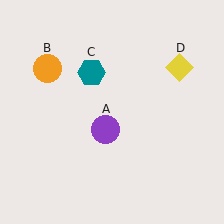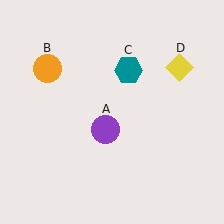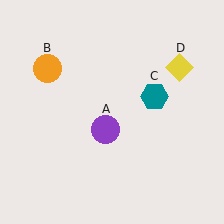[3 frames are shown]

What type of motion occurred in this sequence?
The teal hexagon (object C) rotated clockwise around the center of the scene.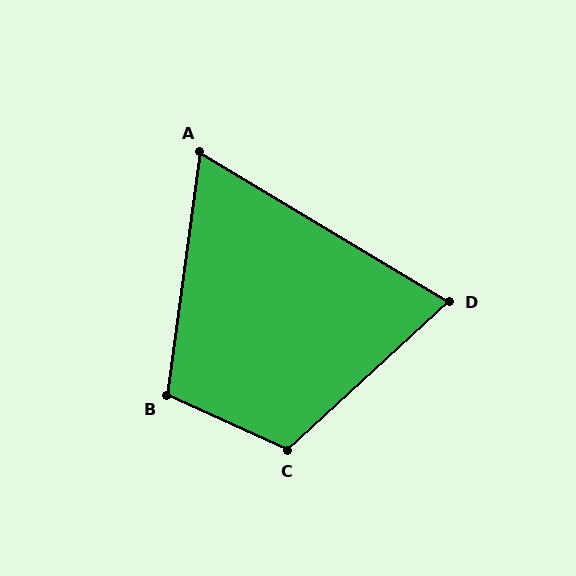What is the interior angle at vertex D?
Approximately 73 degrees (acute).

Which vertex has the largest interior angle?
C, at approximately 113 degrees.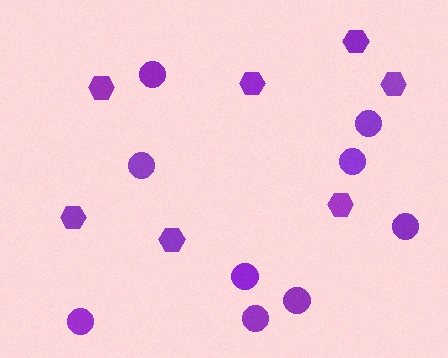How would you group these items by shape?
There are 2 groups: one group of hexagons (7) and one group of circles (9).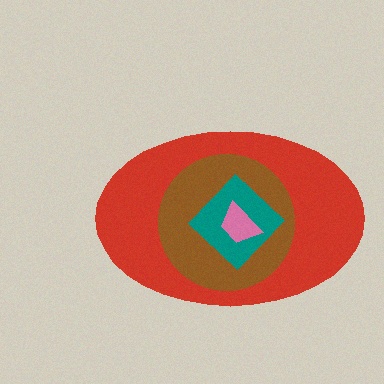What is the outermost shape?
The red ellipse.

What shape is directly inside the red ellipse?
The brown circle.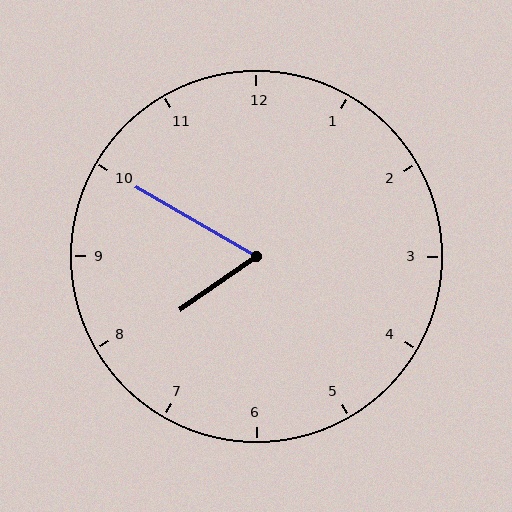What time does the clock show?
7:50.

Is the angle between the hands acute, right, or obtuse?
It is acute.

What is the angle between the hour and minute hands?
Approximately 65 degrees.